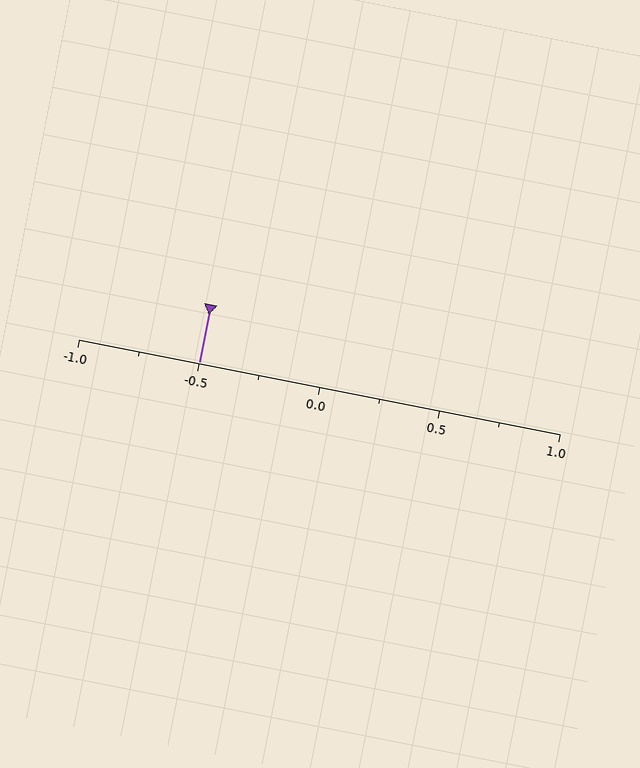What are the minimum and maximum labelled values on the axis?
The axis runs from -1.0 to 1.0.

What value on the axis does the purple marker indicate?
The marker indicates approximately -0.5.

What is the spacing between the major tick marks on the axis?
The major ticks are spaced 0.5 apart.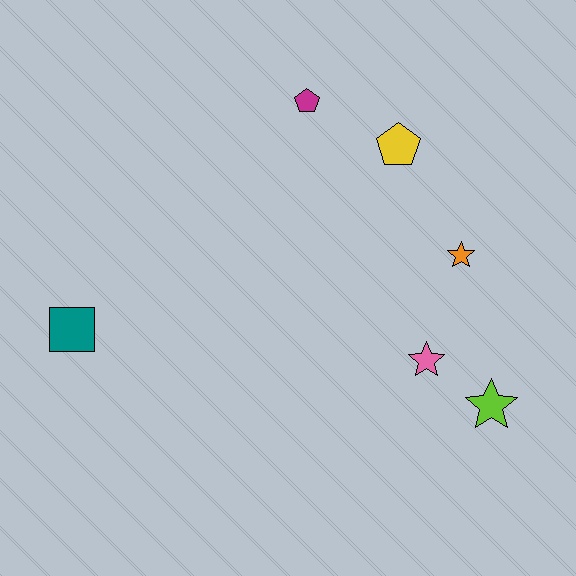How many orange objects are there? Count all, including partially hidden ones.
There is 1 orange object.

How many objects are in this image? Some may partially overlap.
There are 6 objects.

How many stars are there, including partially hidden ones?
There are 3 stars.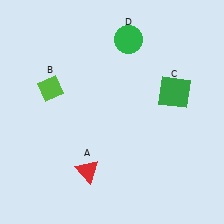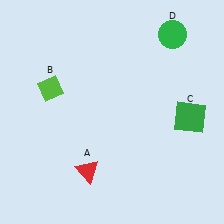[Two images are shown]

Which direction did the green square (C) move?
The green square (C) moved down.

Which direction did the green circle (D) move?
The green circle (D) moved right.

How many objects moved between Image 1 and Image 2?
2 objects moved between the two images.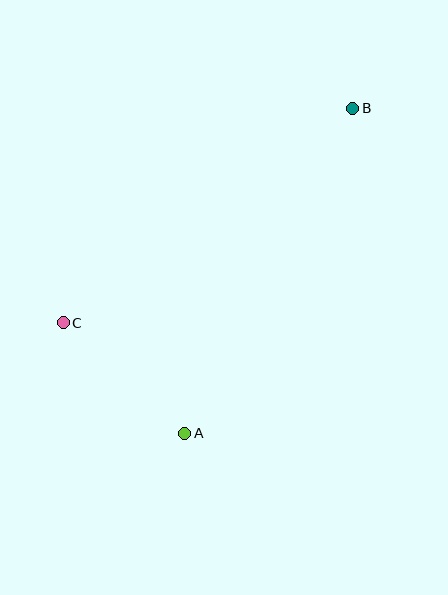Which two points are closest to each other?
Points A and C are closest to each other.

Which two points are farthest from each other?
Points A and B are farthest from each other.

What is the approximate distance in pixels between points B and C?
The distance between B and C is approximately 361 pixels.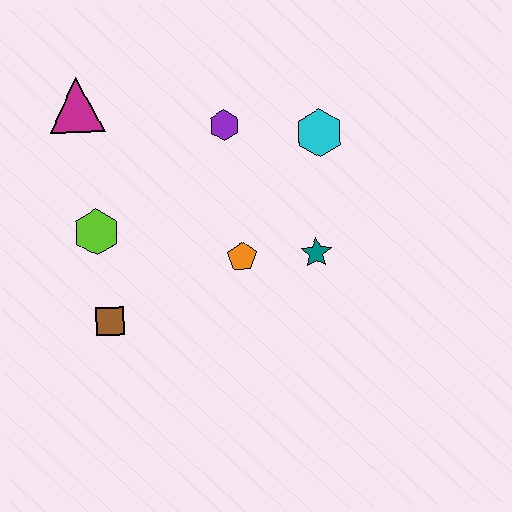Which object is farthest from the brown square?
The cyan hexagon is farthest from the brown square.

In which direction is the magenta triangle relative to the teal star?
The magenta triangle is to the left of the teal star.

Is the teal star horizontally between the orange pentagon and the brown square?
No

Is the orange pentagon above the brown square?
Yes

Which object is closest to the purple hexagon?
The cyan hexagon is closest to the purple hexagon.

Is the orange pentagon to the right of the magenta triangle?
Yes